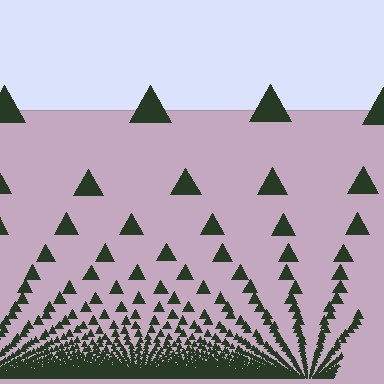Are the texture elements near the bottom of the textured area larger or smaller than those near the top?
Smaller. The gradient is inverted — elements near the bottom are smaller and denser.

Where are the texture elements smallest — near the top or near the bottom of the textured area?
Near the bottom.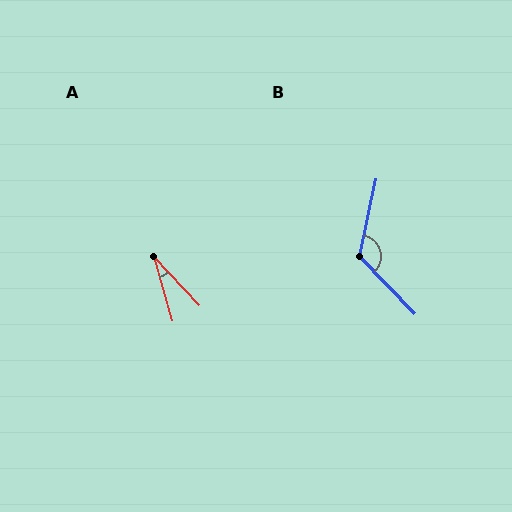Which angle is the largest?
B, at approximately 124 degrees.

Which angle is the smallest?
A, at approximately 26 degrees.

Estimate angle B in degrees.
Approximately 124 degrees.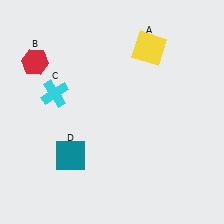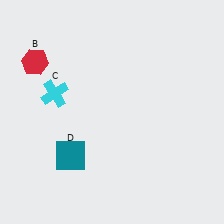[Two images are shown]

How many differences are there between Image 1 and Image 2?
There is 1 difference between the two images.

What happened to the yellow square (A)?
The yellow square (A) was removed in Image 2. It was in the top-right area of Image 1.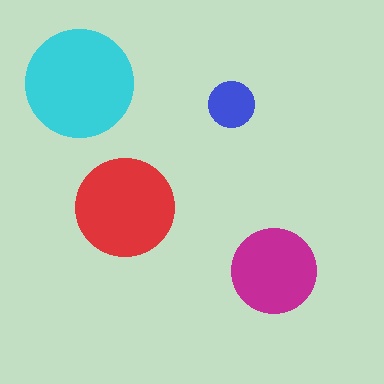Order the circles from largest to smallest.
the cyan one, the red one, the magenta one, the blue one.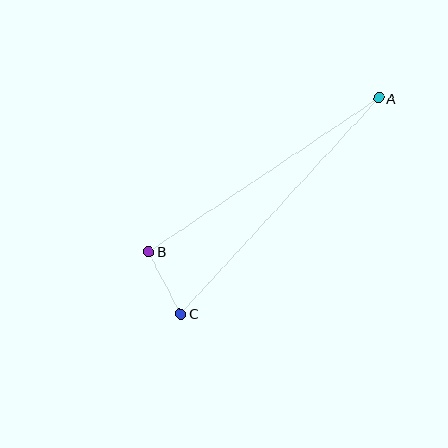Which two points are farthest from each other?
Points A and C are farthest from each other.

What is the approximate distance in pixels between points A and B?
The distance between A and B is approximately 277 pixels.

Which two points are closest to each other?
Points B and C are closest to each other.